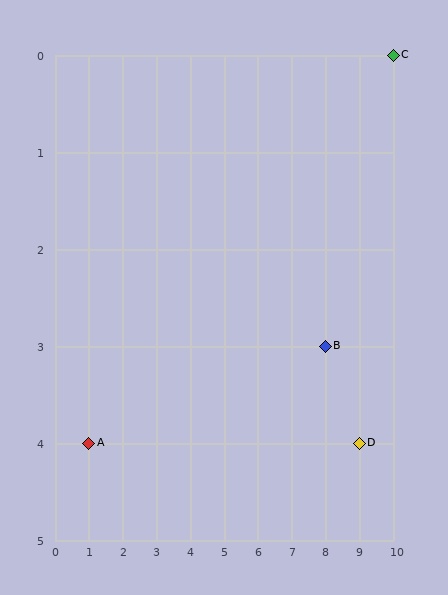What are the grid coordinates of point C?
Point C is at grid coordinates (10, 0).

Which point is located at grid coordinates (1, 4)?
Point A is at (1, 4).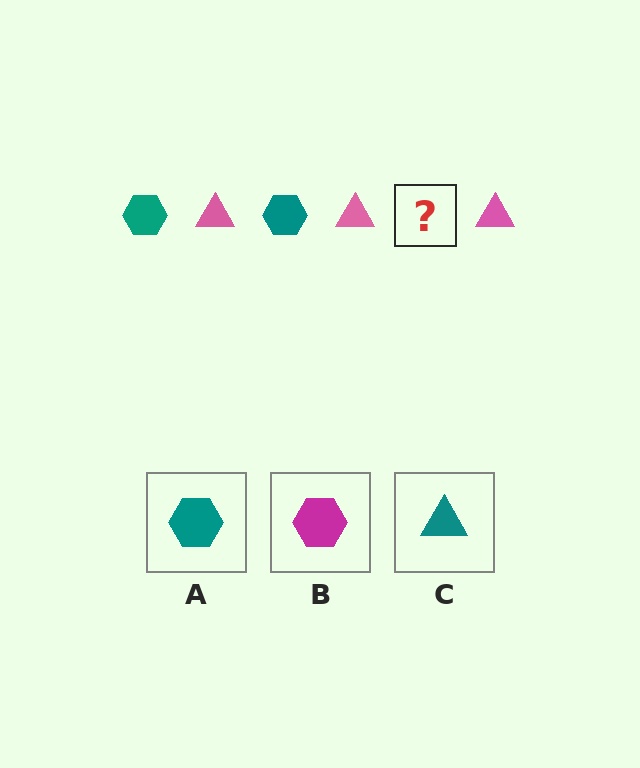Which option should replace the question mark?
Option A.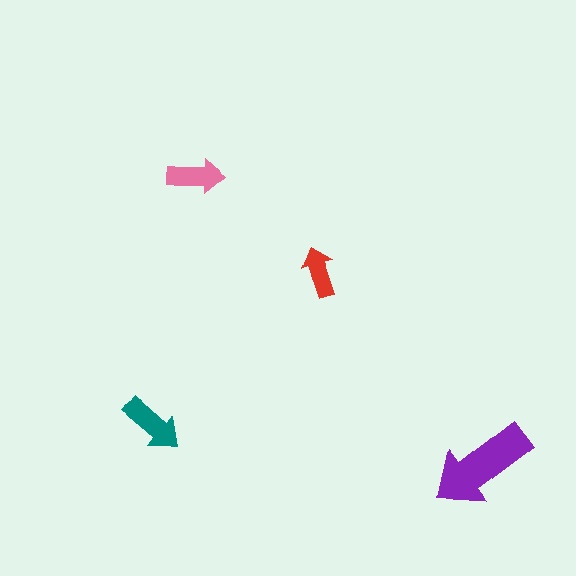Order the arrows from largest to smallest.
the purple one, the teal one, the pink one, the red one.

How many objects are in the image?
There are 4 objects in the image.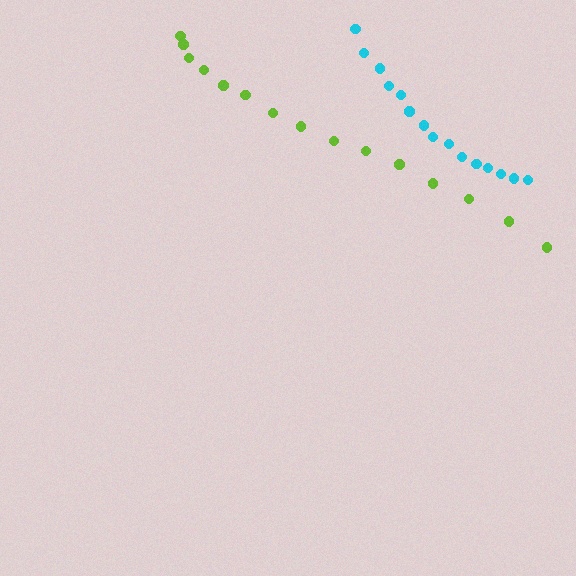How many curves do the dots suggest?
There are 2 distinct paths.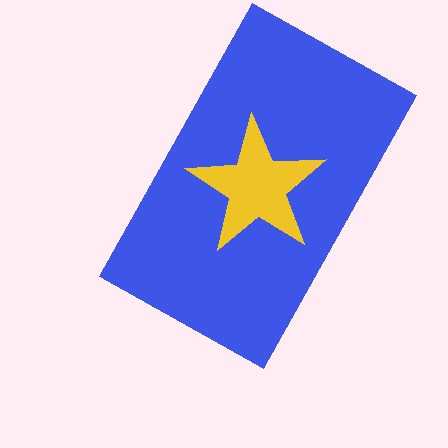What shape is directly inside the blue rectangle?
The yellow star.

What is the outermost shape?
The blue rectangle.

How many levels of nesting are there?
2.